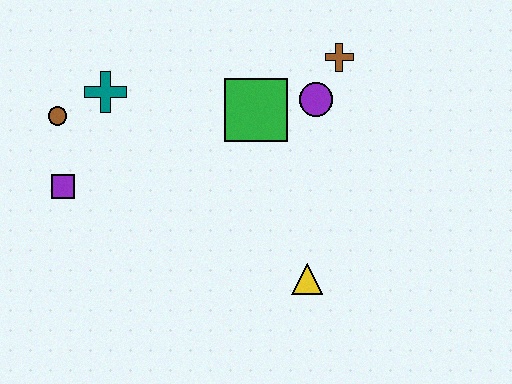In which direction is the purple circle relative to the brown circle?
The purple circle is to the right of the brown circle.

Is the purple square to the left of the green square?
Yes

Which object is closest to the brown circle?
The teal cross is closest to the brown circle.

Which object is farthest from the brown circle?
The yellow triangle is farthest from the brown circle.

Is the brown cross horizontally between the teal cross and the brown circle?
No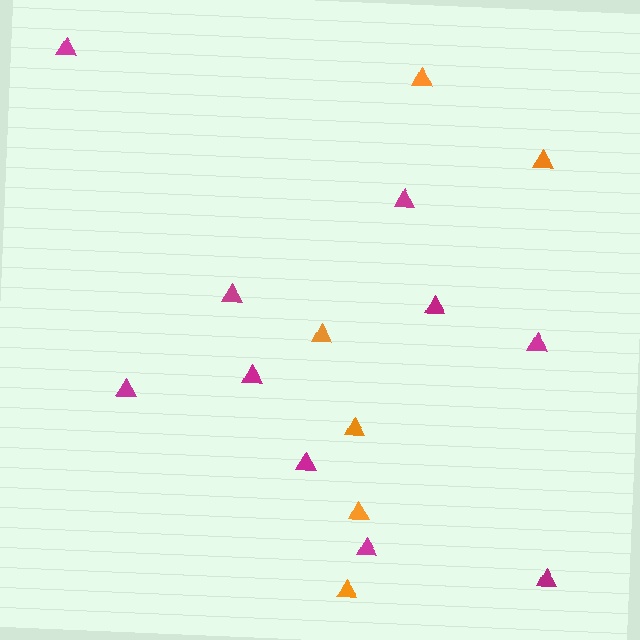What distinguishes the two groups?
There are 2 groups: one group of magenta triangles (10) and one group of orange triangles (6).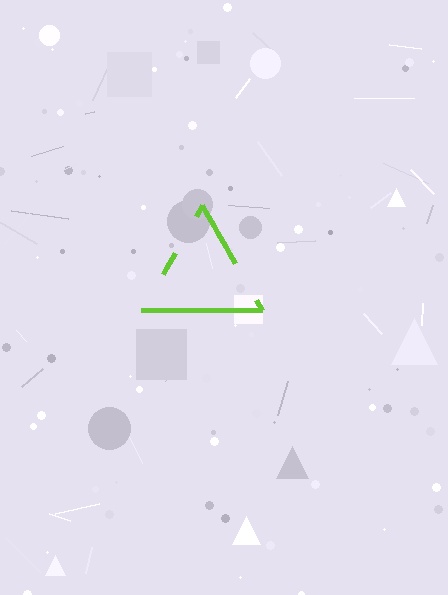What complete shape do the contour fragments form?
The contour fragments form a triangle.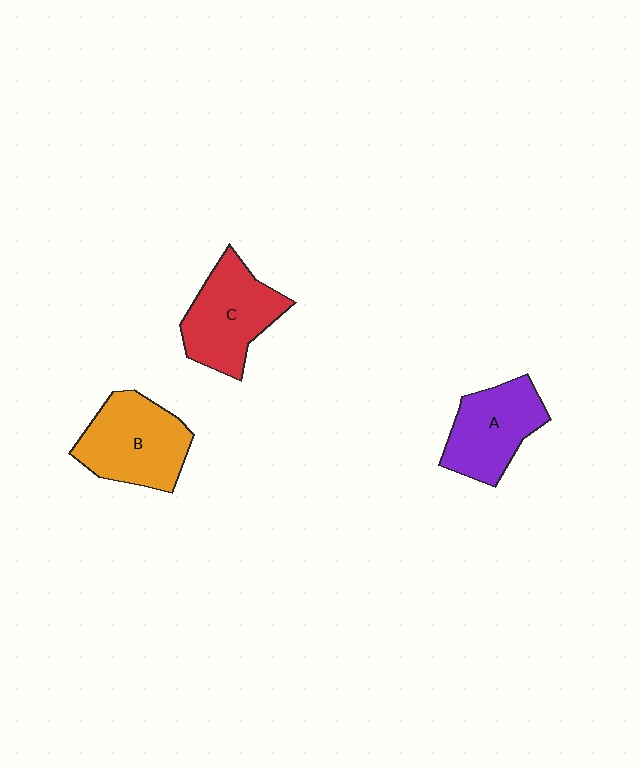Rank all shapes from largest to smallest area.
From largest to smallest: B (orange), C (red), A (purple).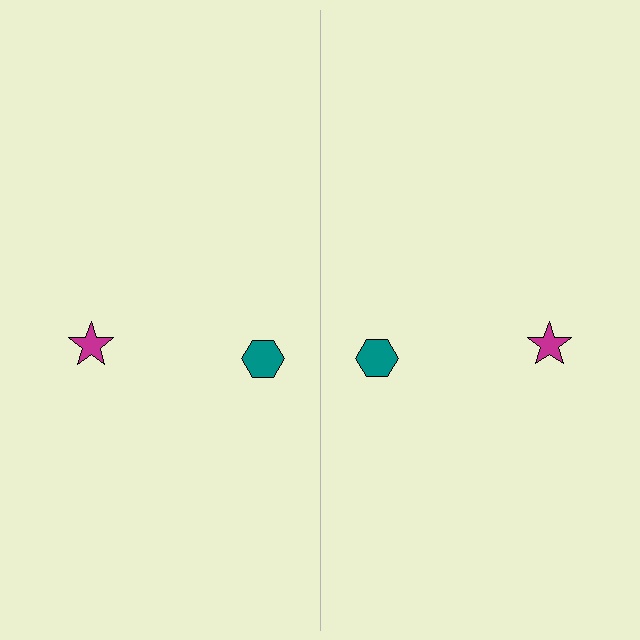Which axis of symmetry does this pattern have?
The pattern has a vertical axis of symmetry running through the center of the image.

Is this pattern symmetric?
Yes, this pattern has bilateral (reflection) symmetry.